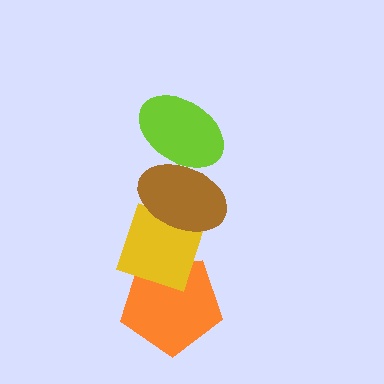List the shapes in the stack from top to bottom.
From top to bottom: the lime ellipse, the brown ellipse, the yellow diamond, the orange pentagon.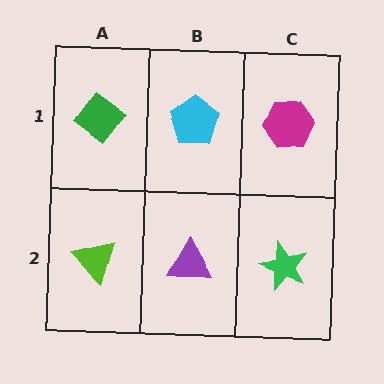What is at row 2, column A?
A lime triangle.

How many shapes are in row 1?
3 shapes.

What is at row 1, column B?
A cyan pentagon.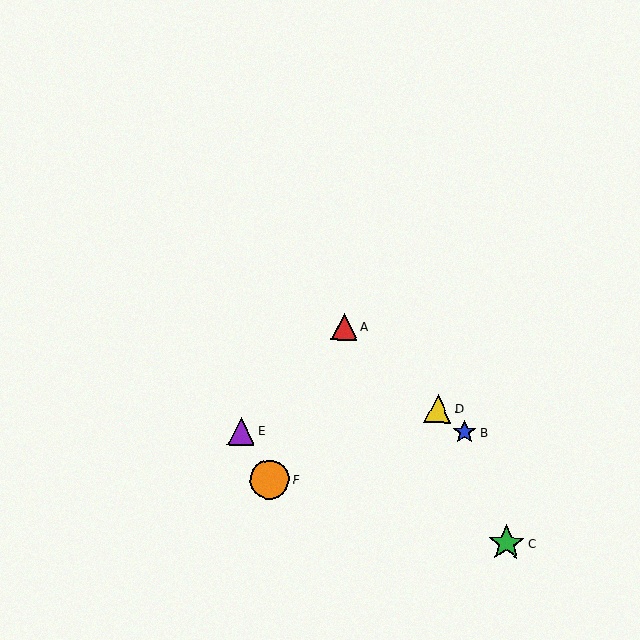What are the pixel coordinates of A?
Object A is at (344, 327).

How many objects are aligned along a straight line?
3 objects (A, B, D) are aligned along a straight line.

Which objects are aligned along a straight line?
Objects A, B, D are aligned along a straight line.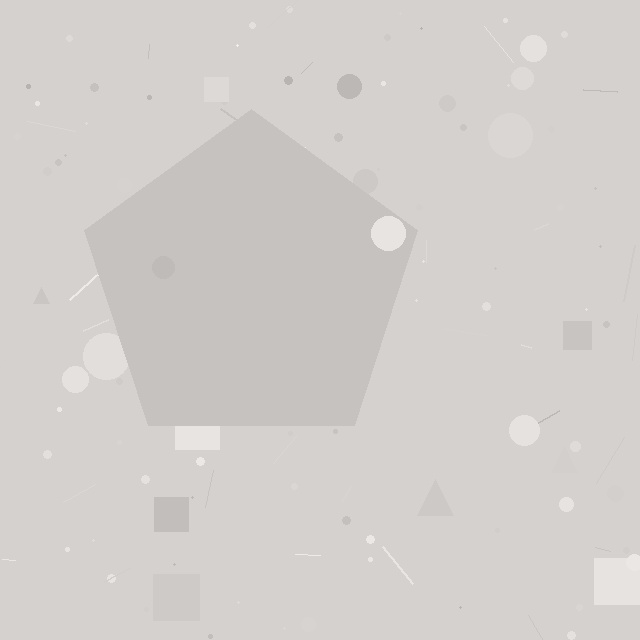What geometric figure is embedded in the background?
A pentagon is embedded in the background.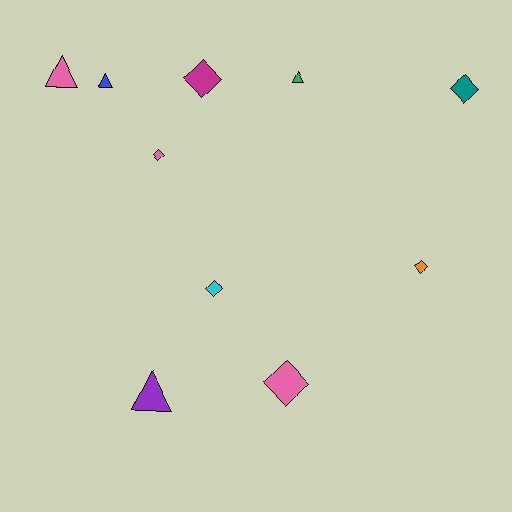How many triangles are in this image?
There are 4 triangles.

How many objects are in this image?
There are 10 objects.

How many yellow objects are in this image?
There are no yellow objects.